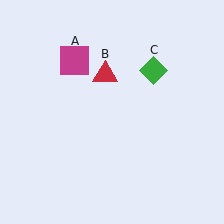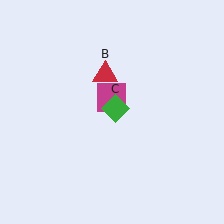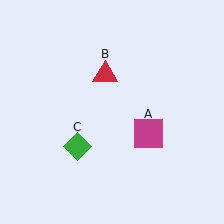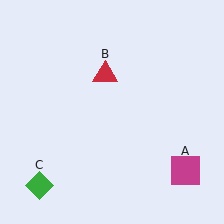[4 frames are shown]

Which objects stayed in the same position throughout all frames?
Red triangle (object B) remained stationary.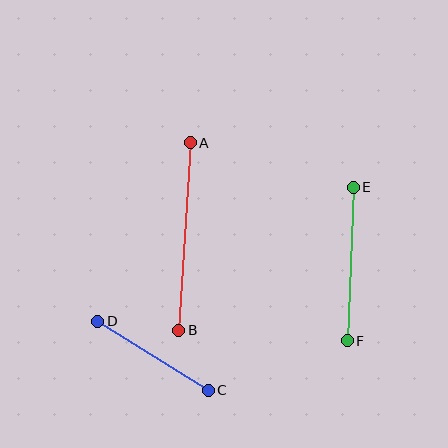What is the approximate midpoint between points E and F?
The midpoint is at approximately (350, 264) pixels.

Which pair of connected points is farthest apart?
Points A and B are farthest apart.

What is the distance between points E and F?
The distance is approximately 153 pixels.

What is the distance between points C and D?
The distance is approximately 130 pixels.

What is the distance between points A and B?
The distance is approximately 188 pixels.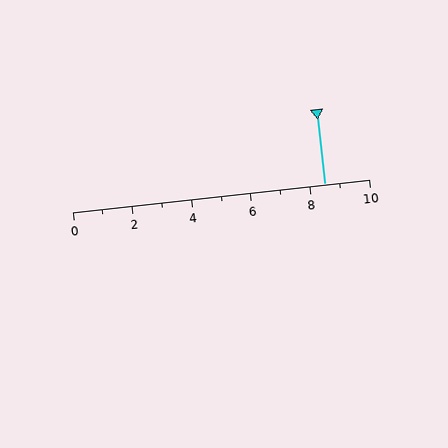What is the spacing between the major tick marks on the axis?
The major ticks are spaced 2 apart.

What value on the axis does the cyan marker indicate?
The marker indicates approximately 8.5.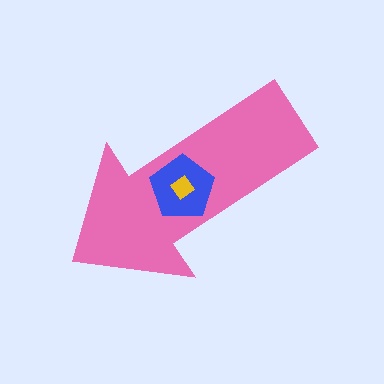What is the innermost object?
The yellow diamond.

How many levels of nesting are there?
3.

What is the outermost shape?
The pink arrow.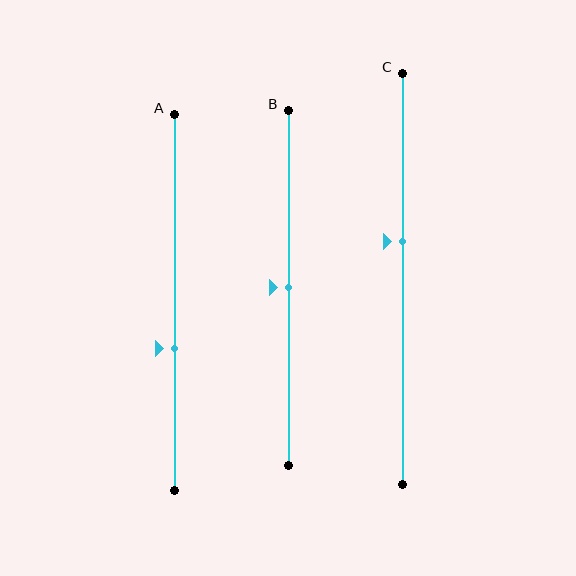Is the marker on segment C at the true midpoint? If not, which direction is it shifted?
No, the marker on segment C is shifted upward by about 9% of the segment length.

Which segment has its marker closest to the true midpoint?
Segment B has its marker closest to the true midpoint.